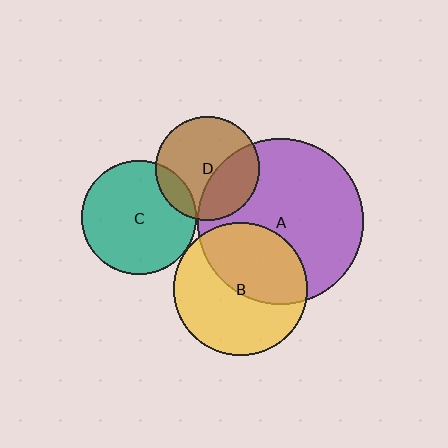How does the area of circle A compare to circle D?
Approximately 2.6 times.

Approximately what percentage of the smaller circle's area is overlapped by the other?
Approximately 35%.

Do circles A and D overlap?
Yes.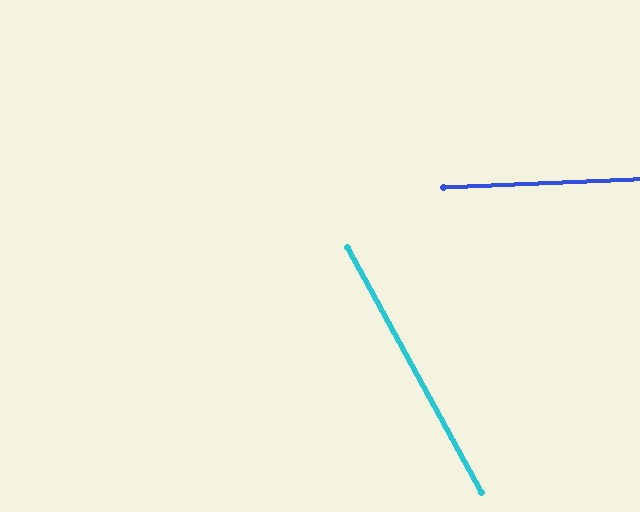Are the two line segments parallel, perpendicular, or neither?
Neither parallel nor perpendicular — they differ by about 64°.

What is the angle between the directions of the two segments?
Approximately 64 degrees.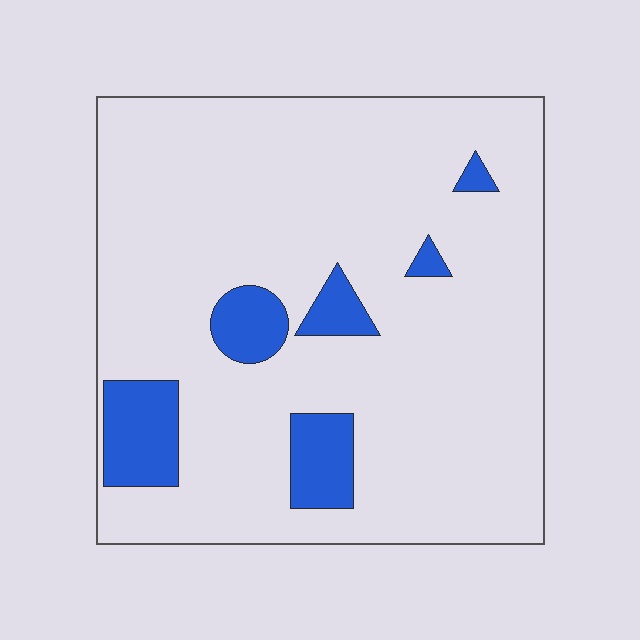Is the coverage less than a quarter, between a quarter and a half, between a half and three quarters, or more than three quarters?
Less than a quarter.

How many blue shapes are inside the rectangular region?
6.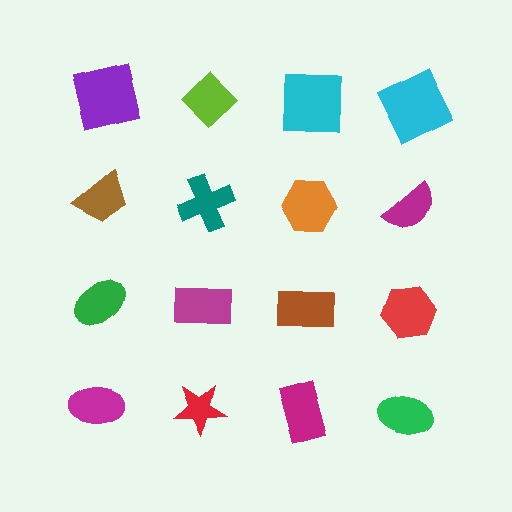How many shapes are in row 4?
4 shapes.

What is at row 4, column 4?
A green ellipse.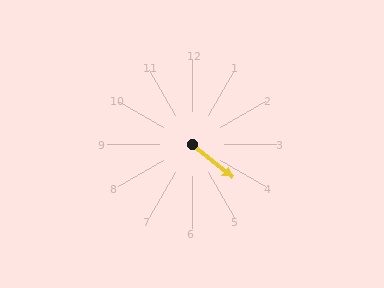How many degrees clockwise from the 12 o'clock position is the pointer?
Approximately 129 degrees.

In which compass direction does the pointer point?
Southeast.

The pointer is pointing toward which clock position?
Roughly 4 o'clock.